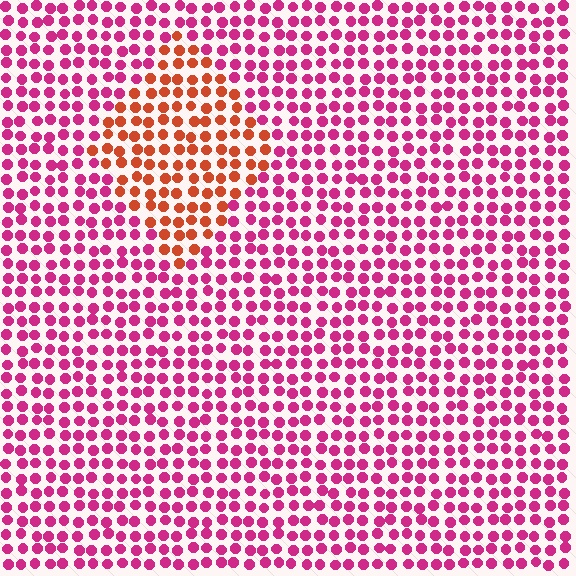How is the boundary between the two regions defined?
The boundary is defined purely by a slight shift in hue (about 45 degrees). Spacing, size, and orientation are identical on both sides.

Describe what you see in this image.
The image is filled with small magenta elements in a uniform arrangement. A diamond-shaped region is visible where the elements are tinted to a slightly different hue, forming a subtle color boundary.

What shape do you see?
I see a diamond.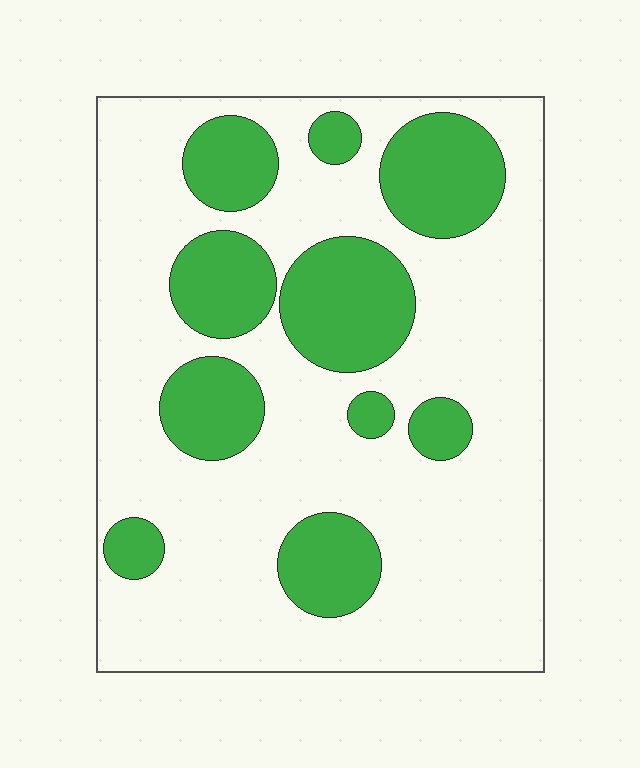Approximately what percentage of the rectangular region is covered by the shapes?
Approximately 30%.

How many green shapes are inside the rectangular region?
10.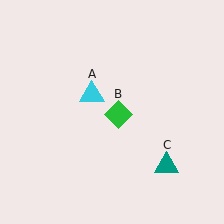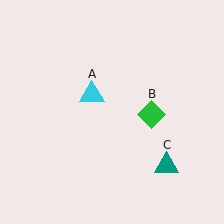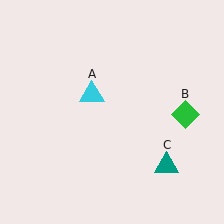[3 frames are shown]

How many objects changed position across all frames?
1 object changed position: green diamond (object B).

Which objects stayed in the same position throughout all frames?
Cyan triangle (object A) and teal triangle (object C) remained stationary.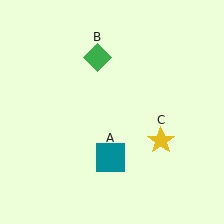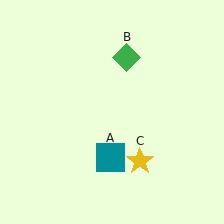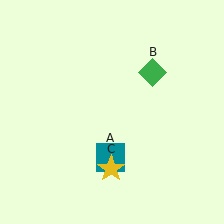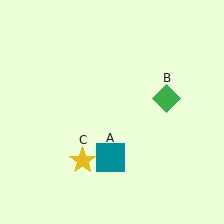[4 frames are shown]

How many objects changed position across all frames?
2 objects changed position: green diamond (object B), yellow star (object C).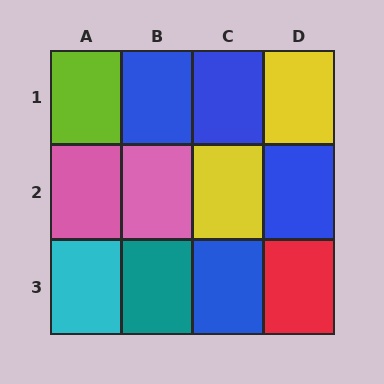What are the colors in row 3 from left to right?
Cyan, teal, blue, red.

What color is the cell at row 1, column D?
Yellow.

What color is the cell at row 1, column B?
Blue.